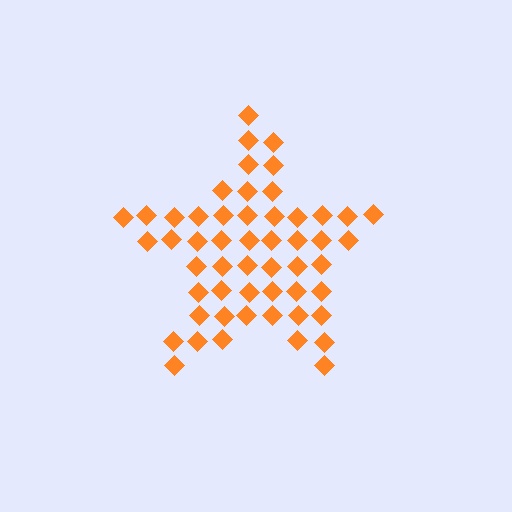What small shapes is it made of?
It is made of small diamonds.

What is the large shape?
The large shape is a star.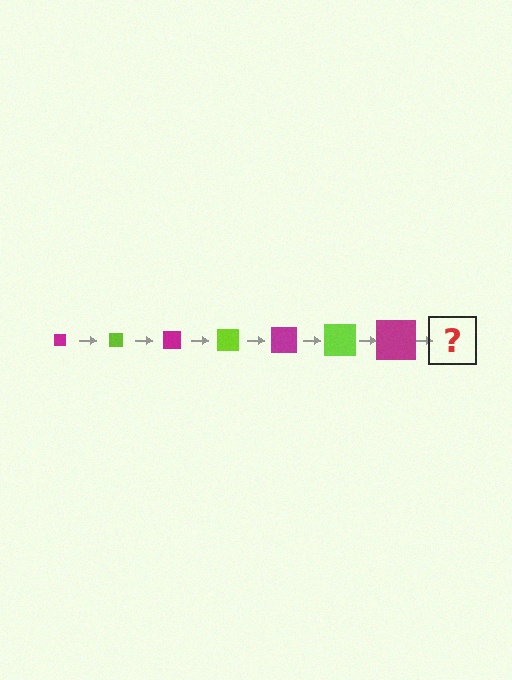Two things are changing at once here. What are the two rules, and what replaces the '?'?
The two rules are that the square grows larger each step and the color cycles through magenta and lime. The '?' should be a lime square, larger than the previous one.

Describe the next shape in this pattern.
It should be a lime square, larger than the previous one.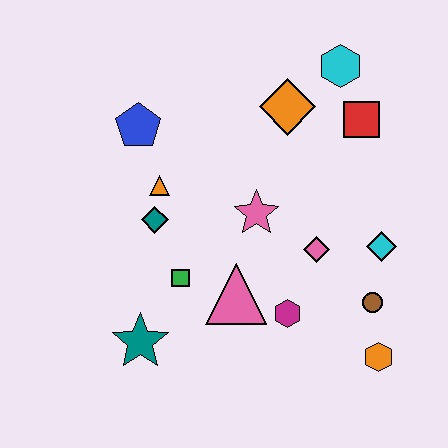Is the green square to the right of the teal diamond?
Yes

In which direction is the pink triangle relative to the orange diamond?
The pink triangle is below the orange diamond.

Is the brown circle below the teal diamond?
Yes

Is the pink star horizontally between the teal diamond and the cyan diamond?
Yes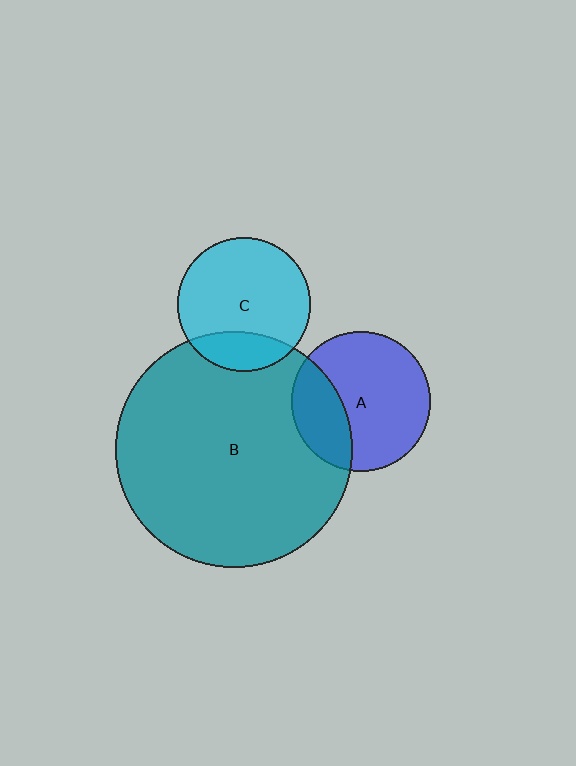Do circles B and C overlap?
Yes.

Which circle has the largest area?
Circle B (teal).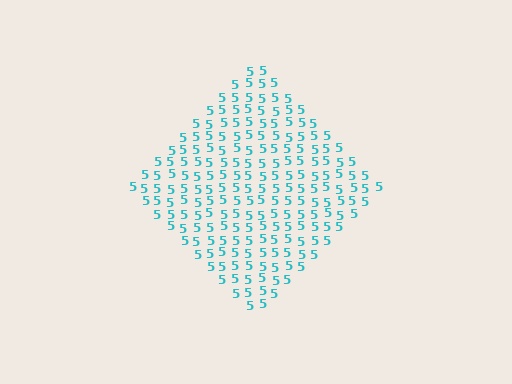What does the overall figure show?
The overall figure shows a diamond.